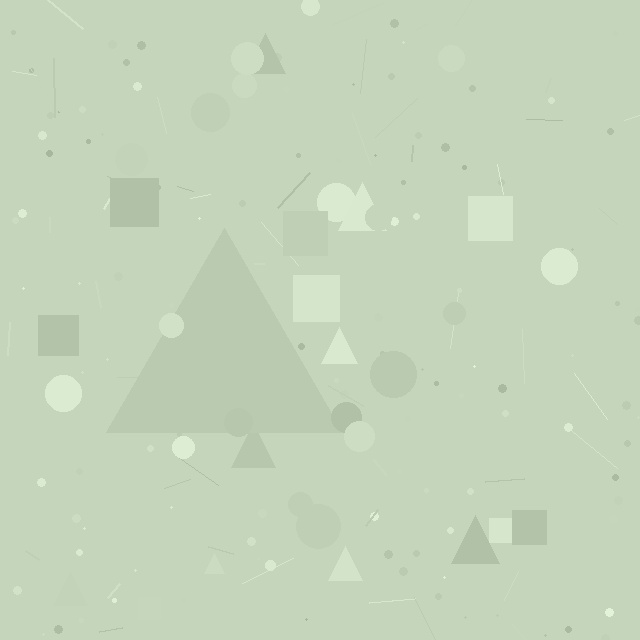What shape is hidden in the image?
A triangle is hidden in the image.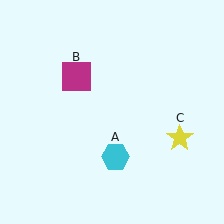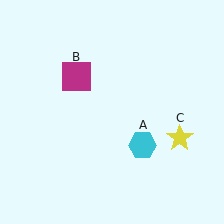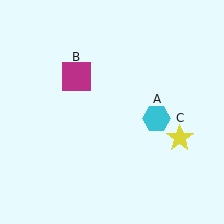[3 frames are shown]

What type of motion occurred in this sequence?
The cyan hexagon (object A) rotated counterclockwise around the center of the scene.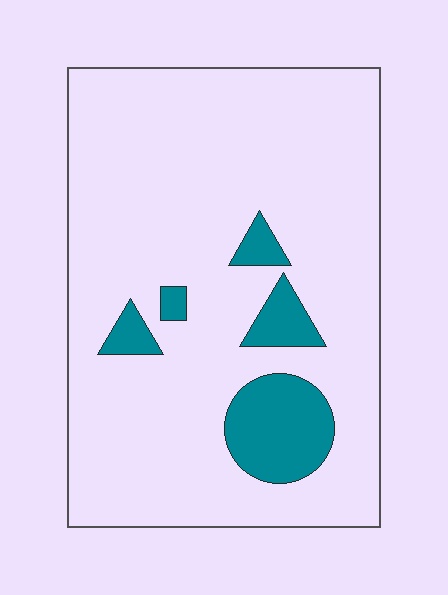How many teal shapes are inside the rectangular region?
5.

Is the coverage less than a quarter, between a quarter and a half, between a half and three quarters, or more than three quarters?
Less than a quarter.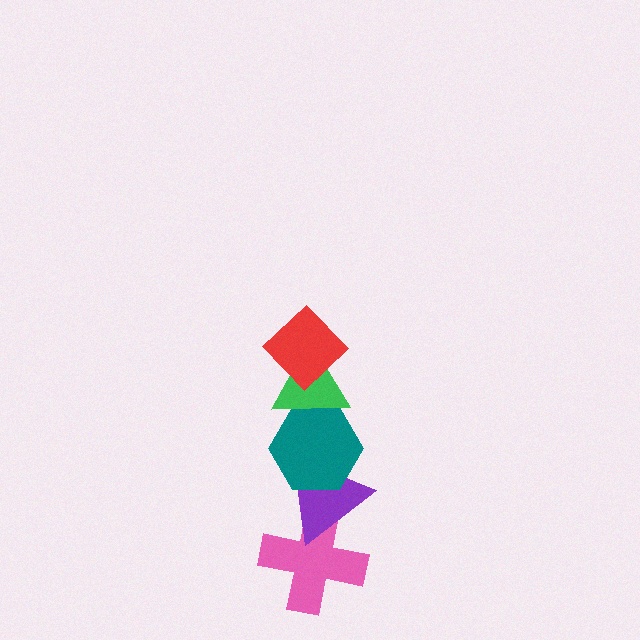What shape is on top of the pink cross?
The purple triangle is on top of the pink cross.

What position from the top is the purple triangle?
The purple triangle is 4th from the top.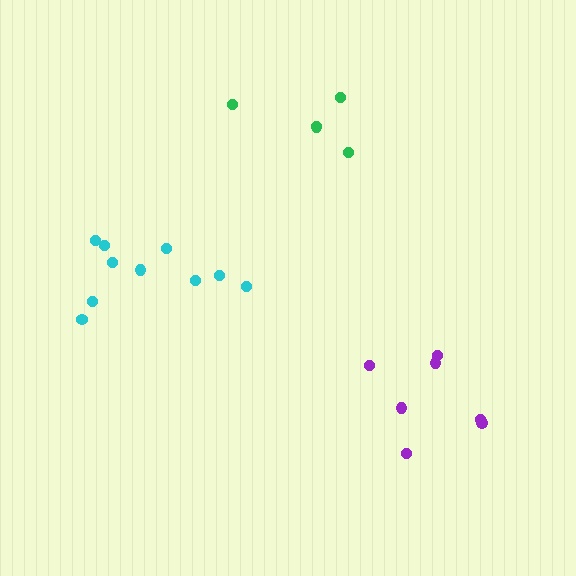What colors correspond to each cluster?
The clusters are colored: cyan, purple, green.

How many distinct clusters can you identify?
There are 3 distinct clusters.